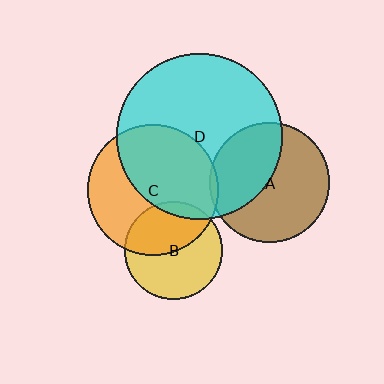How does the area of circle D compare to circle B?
Approximately 2.8 times.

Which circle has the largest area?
Circle D (cyan).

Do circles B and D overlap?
Yes.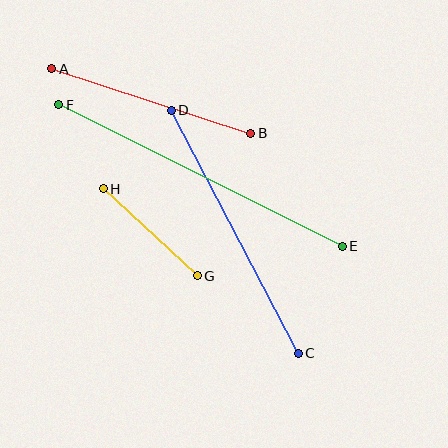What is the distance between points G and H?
The distance is approximately 128 pixels.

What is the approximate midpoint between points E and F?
The midpoint is at approximately (201, 175) pixels.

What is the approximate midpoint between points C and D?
The midpoint is at approximately (235, 232) pixels.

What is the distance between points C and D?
The distance is approximately 274 pixels.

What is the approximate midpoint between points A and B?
The midpoint is at approximately (151, 101) pixels.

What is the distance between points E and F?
The distance is approximately 317 pixels.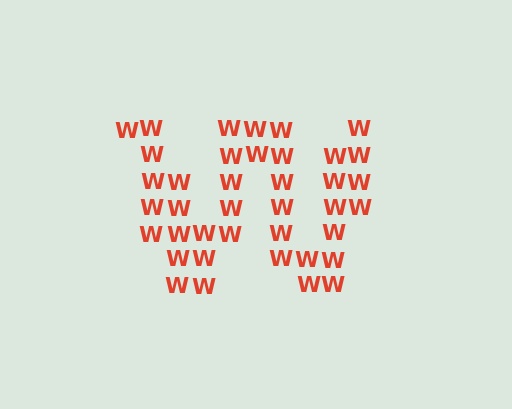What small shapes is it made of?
It is made of small letter W's.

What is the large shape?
The large shape is the letter W.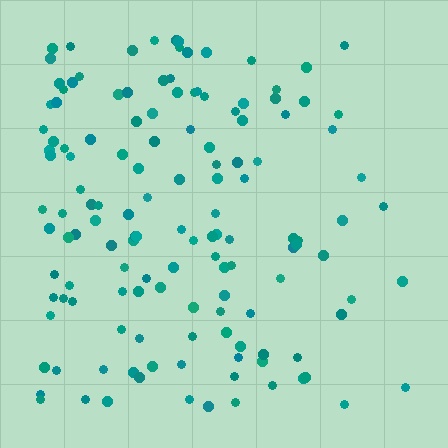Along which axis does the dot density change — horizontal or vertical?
Horizontal.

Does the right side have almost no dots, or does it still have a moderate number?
Still a moderate number, just noticeably fewer than the left.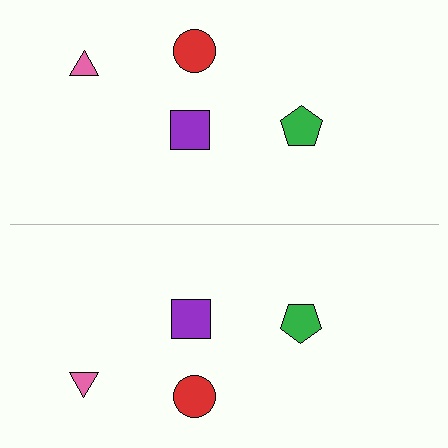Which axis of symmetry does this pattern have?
The pattern has a horizontal axis of symmetry running through the center of the image.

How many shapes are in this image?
There are 8 shapes in this image.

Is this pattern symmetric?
Yes, this pattern has bilateral (reflection) symmetry.